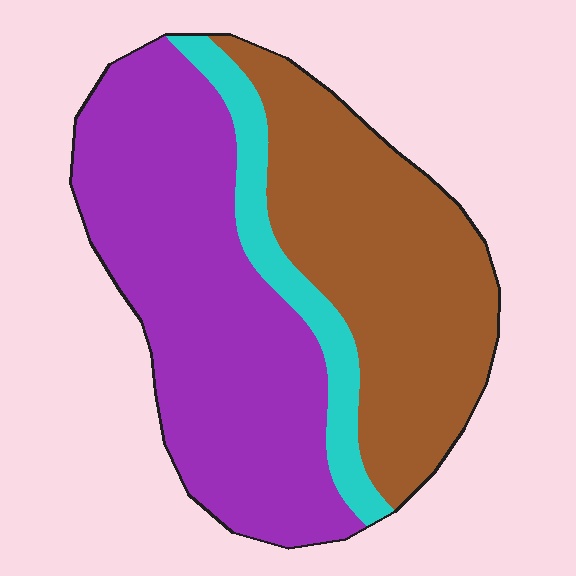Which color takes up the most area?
Purple, at roughly 50%.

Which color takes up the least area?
Cyan, at roughly 10%.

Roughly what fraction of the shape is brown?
Brown takes up about two fifths (2/5) of the shape.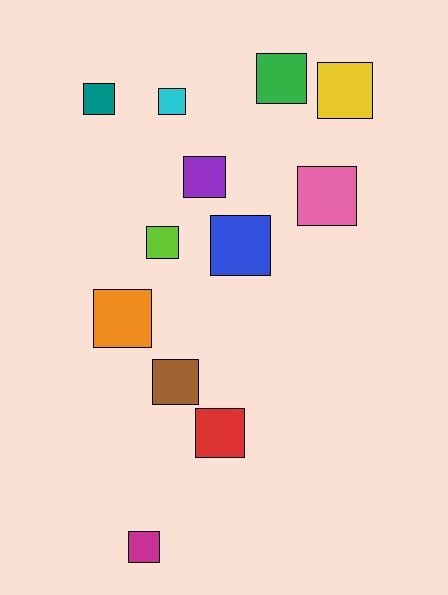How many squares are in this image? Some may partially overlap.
There are 12 squares.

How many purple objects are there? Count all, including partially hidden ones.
There is 1 purple object.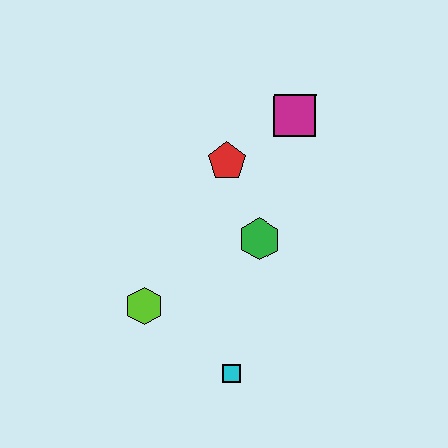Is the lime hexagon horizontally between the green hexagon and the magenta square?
No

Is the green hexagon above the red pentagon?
No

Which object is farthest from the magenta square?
The cyan square is farthest from the magenta square.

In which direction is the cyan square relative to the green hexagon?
The cyan square is below the green hexagon.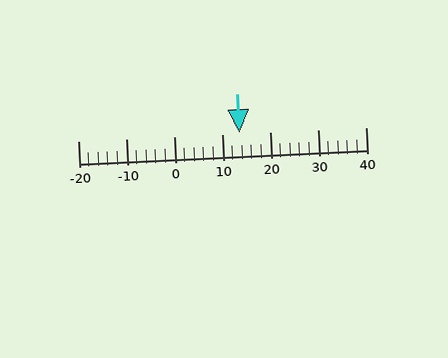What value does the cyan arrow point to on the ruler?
The cyan arrow points to approximately 14.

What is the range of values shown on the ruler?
The ruler shows values from -20 to 40.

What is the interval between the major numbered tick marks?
The major tick marks are spaced 10 units apart.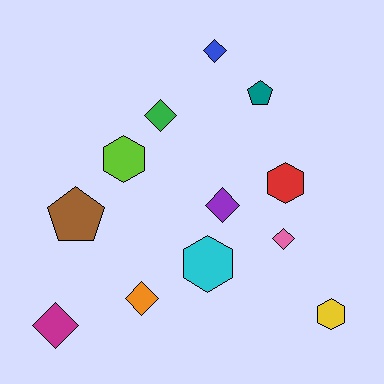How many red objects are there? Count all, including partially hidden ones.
There is 1 red object.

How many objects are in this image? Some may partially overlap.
There are 12 objects.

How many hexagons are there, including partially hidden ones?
There are 4 hexagons.